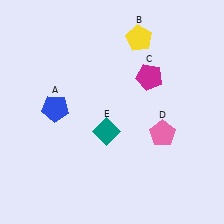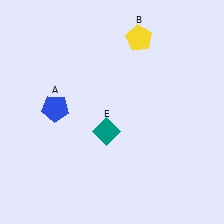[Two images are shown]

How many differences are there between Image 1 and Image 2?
There are 2 differences between the two images.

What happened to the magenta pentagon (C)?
The magenta pentagon (C) was removed in Image 2. It was in the top-right area of Image 1.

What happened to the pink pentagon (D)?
The pink pentagon (D) was removed in Image 2. It was in the bottom-right area of Image 1.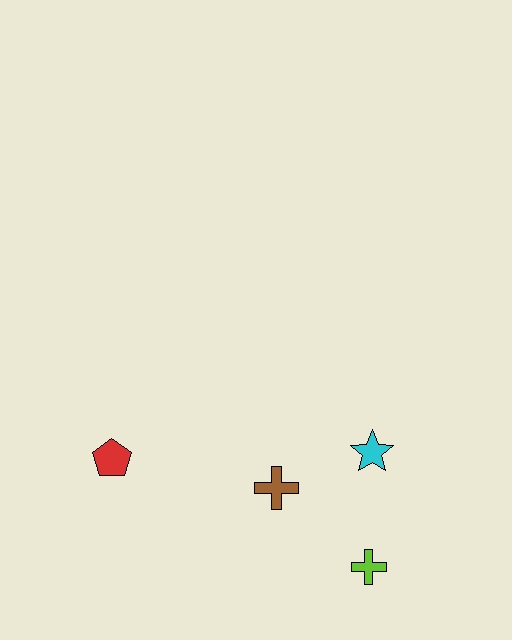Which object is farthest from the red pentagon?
The lime cross is farthest from the red pentagon.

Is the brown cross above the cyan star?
No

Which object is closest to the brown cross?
The cyan star is closest to the brown cross.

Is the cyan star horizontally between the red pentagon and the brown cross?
No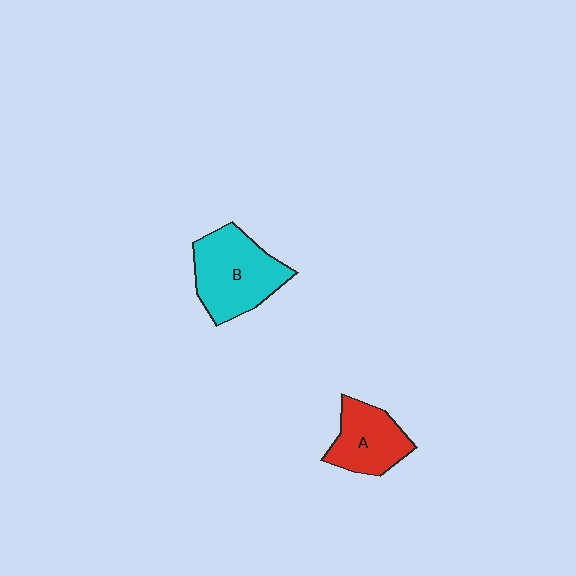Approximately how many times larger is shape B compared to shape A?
Approximately 1.4 times.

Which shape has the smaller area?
Shape A (red).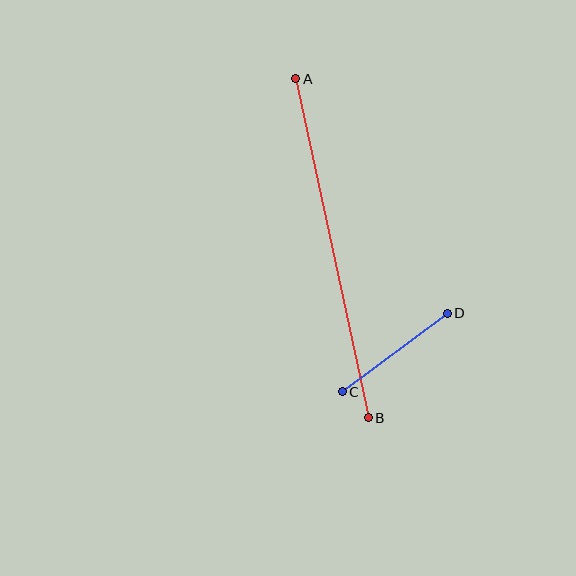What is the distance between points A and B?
The distance is approximately 347 pixels.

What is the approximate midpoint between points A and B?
The midpoint is at approximately (332, 248) pixels.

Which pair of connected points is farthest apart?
Points A and B are farthest apart.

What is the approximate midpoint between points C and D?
The midpoint is at approximately (395, 352) pixels.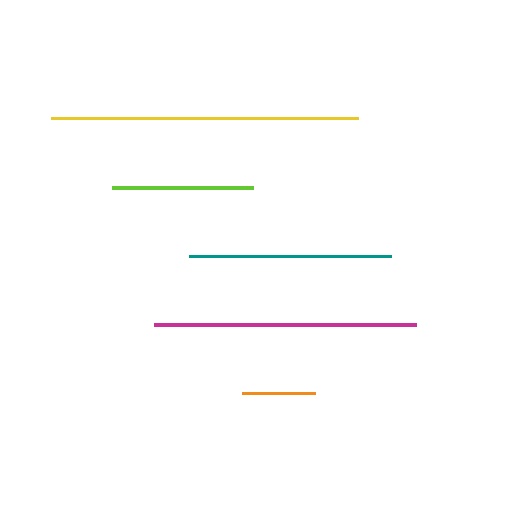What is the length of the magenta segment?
The magenta segment is approximately 262 pixels long.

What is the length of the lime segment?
The lime segment is approximately 141 pixels long.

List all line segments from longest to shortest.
From longest to shortest: yellow, magenta, teal, lime, orange.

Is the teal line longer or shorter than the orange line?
The teal line is longer than the orange line.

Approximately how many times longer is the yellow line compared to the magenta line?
The yellow line is approximately 1.2 times the length of the magenta line.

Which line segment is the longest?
The yellow line is the longest at approximately 306 pixels.